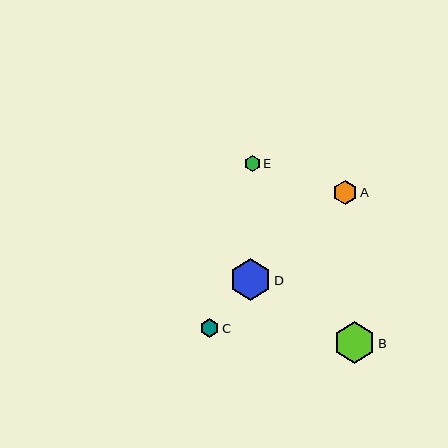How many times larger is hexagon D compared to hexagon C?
Hexagon D is approximately 2.2 times the size of hexagon C.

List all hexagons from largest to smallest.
From largest to smallest: B, D, A, C, E.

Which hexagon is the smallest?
Hexagon E is the smallest with a size of approximately 16 pixels.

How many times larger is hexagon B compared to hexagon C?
Hexagon B is approximately 2.2 times the size of hexagon C.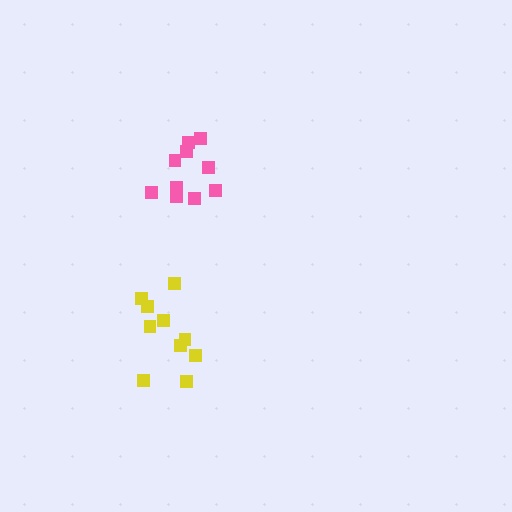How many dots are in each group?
Group 1: 10 dots, Group 2: 10 dots (20 total).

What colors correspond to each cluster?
The clusters are colored: yellow, pink.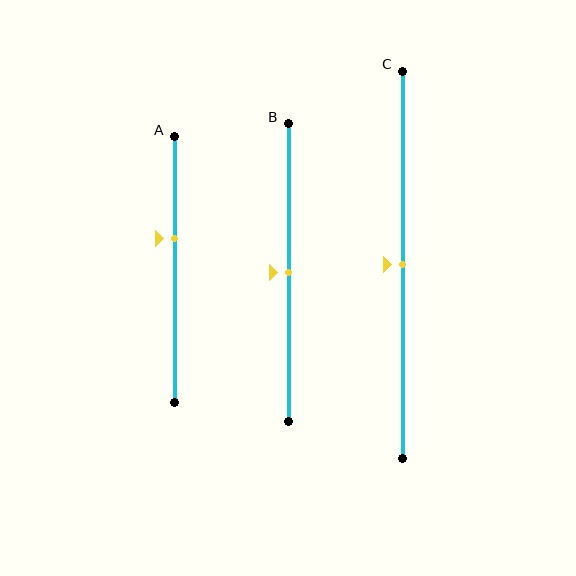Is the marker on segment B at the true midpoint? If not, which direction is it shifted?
Yes, the marker on segment B is at the true midpoint.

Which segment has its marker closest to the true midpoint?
Segment B has its marker closest to the true midpoint.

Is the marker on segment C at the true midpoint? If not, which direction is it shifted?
Yes, the marker on segment C is at the true midpoint.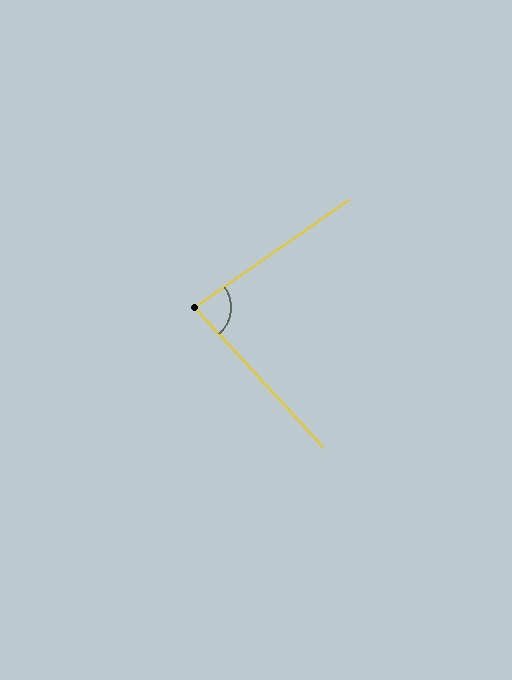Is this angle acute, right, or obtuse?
It is acute.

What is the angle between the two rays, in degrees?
Approximately 83 degrees.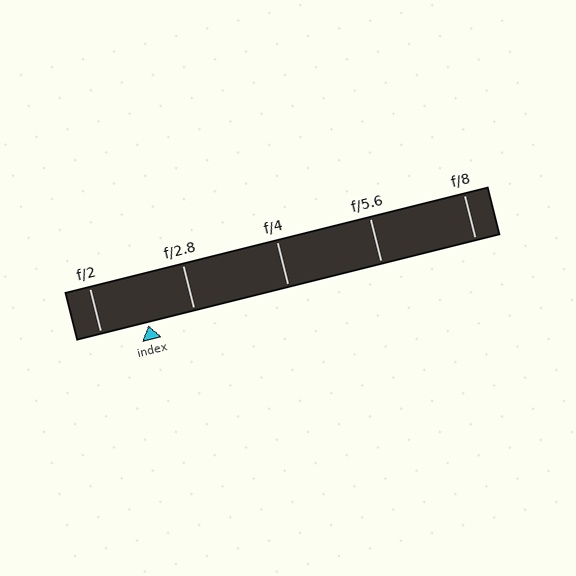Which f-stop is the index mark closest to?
The index mark is closest to f/2.8.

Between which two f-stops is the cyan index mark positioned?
The index mark is between f/2 and f/2.8.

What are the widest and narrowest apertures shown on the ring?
The widest aperture shown is f/2 and the narrowest is f/8.